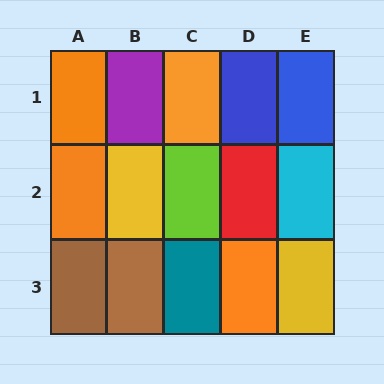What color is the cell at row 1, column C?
Orange.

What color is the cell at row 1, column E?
Blue.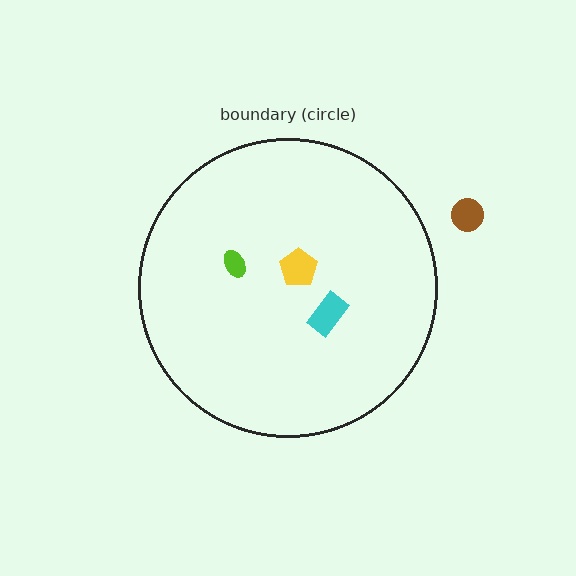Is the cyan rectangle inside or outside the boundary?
Inside.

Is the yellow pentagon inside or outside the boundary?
Inside.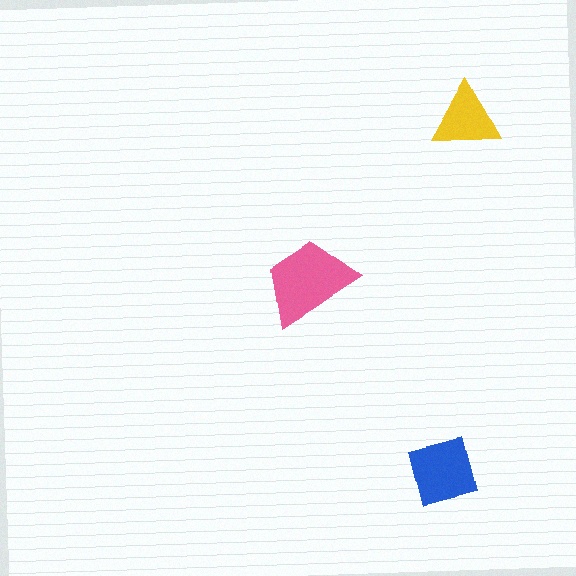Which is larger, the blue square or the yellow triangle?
The blue square.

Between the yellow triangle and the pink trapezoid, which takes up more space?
The pink trapezoid.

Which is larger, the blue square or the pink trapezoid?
The pink trapezoid.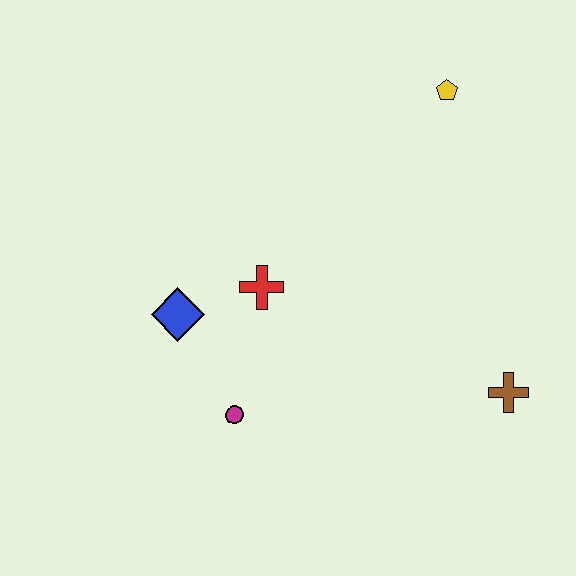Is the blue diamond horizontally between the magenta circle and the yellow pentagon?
No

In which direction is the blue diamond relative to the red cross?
The blue diamond is to the left of the red cross.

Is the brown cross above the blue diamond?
No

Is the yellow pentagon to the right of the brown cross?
No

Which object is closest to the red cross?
The blue diamond is closest to the red cross.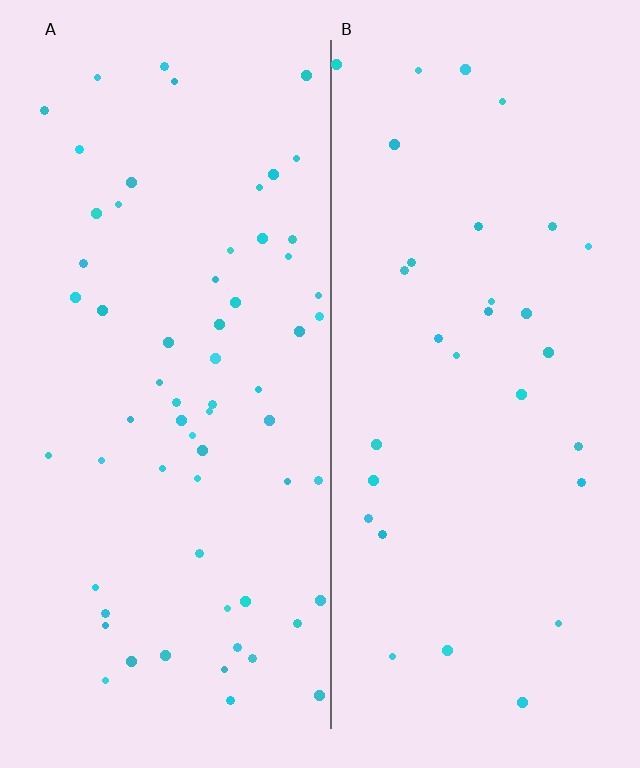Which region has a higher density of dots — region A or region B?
A (the left).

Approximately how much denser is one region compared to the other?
Approximately 2.0× — region A over region B.